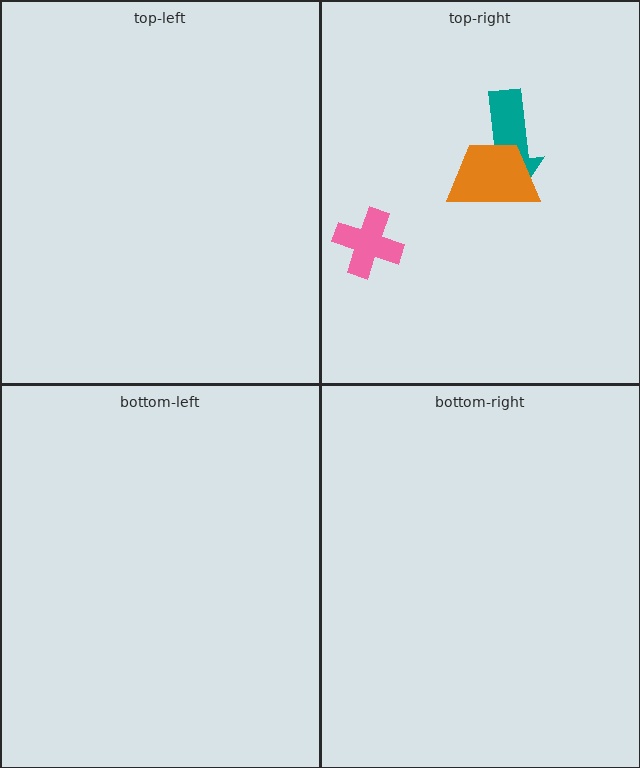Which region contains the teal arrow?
The top-right region.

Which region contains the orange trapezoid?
The top-right region.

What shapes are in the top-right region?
The teal arrow, the orange trapezoid, the pink cross.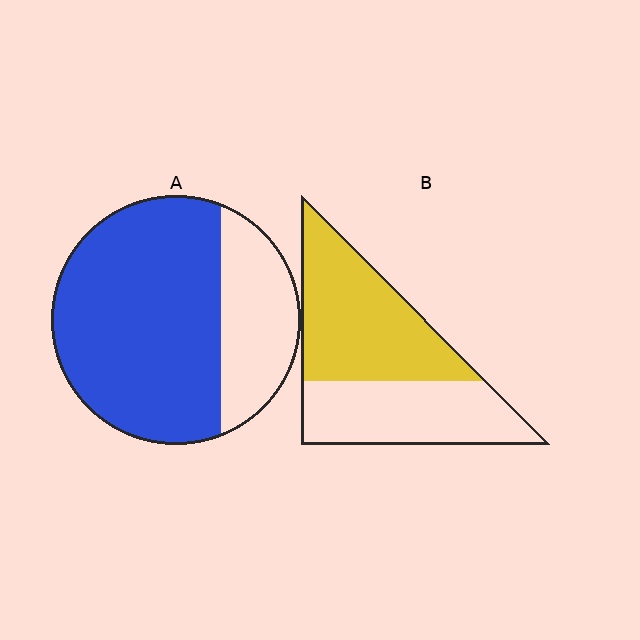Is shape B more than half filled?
Yes.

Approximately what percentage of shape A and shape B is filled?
A is approximately 70% and B is approximately 55%.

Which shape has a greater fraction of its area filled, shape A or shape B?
Shape A.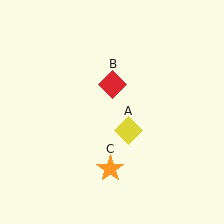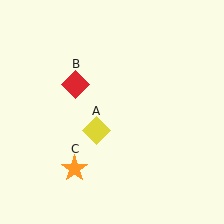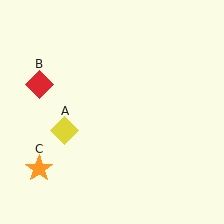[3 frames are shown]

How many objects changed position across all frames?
3 objects changed position: yellow diamond (object A), red diamond (object B), orange star (object C).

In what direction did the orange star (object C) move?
The orange star (object C) moved left.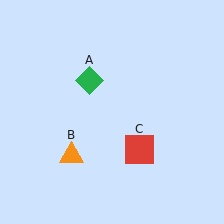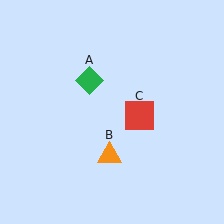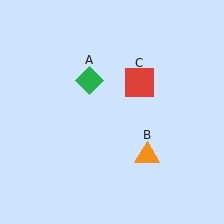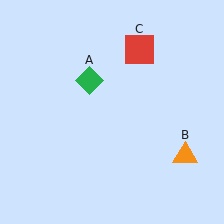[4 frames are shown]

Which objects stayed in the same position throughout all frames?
Green diamond (object A) remained stationary.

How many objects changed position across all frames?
2 objects changed position: orange triangle (object B), red square (object C).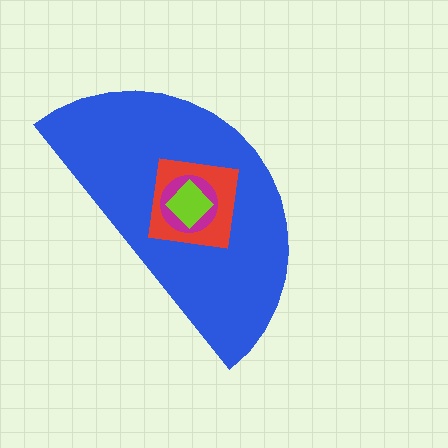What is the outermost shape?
The blue semicircle.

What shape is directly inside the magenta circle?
The lime diamond.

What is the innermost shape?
The lime diamond.